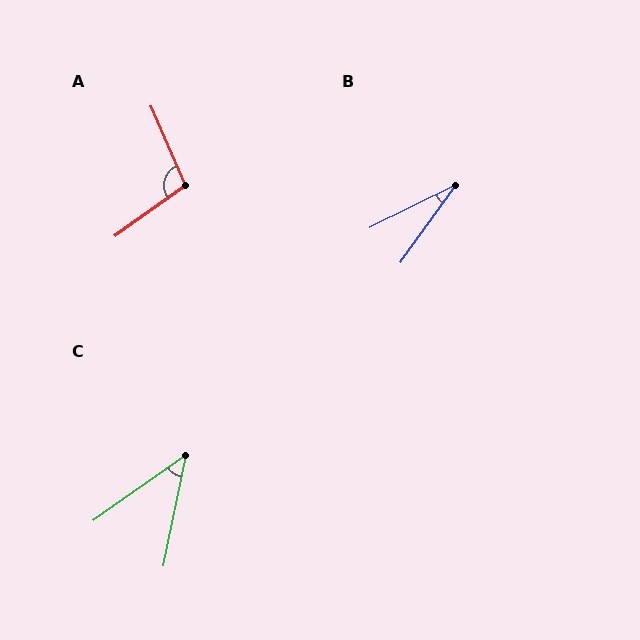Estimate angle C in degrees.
Approximately 43 degrees.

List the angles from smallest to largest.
B (28°), C (43°), A (102°).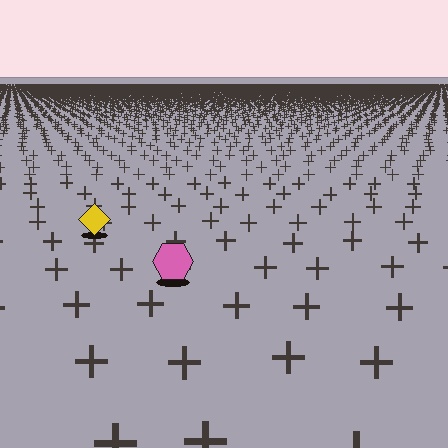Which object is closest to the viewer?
The pink hexagon is closest. The texture marks near it are larger and more spread out.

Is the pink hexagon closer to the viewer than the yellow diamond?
Yes. The pink hexagon is closer — you can tell from the texture gradient: the ground texture is coarser near it.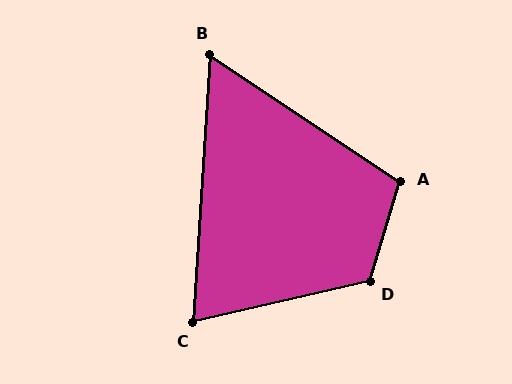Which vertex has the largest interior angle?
D, at approximately 120 degrees.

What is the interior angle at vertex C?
Approximately 74 degrees (acute).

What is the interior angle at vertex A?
Approximately 106 degrees (obtuse).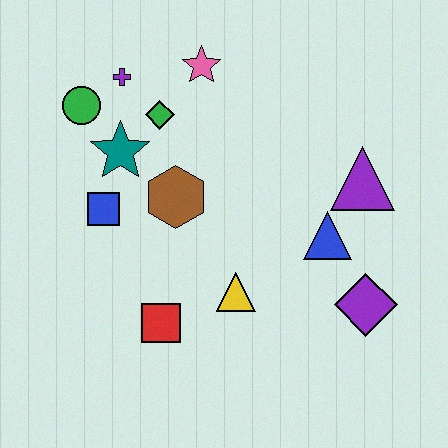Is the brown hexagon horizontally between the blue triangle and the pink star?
No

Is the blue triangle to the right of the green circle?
Yes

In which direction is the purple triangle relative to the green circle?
The purple triangle is to the right of the green circle.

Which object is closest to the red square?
The yellow triangle is closest to the red square.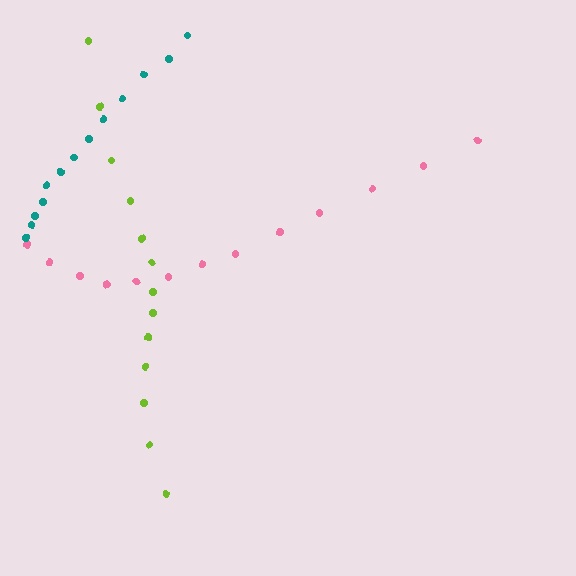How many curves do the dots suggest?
There are 3 distinct paths.